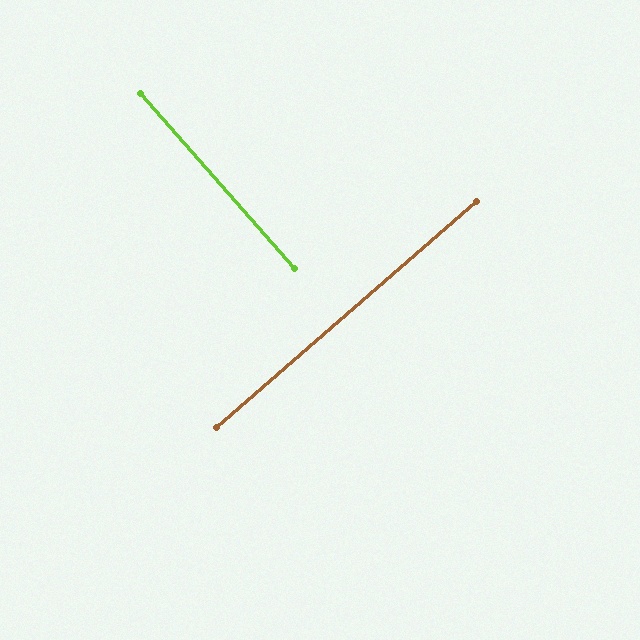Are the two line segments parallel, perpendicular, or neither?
Perpendicular — they meet at approximately 90°.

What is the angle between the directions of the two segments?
Approximately 90 degrees.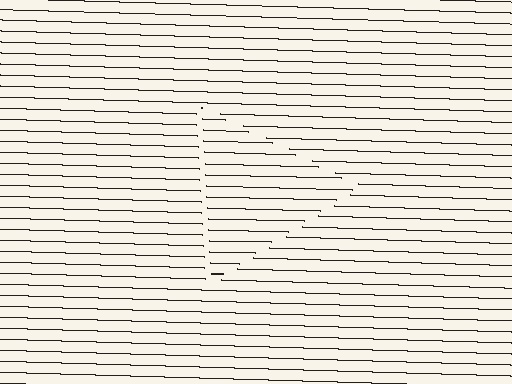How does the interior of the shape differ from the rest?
The interior of the shape contains the same grating, shifted by half a period — the contour is defined by the phase discontinuity where line-ends from the inner and outer gratings abut.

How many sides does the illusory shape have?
3 sides — the line-ends trace a triangle.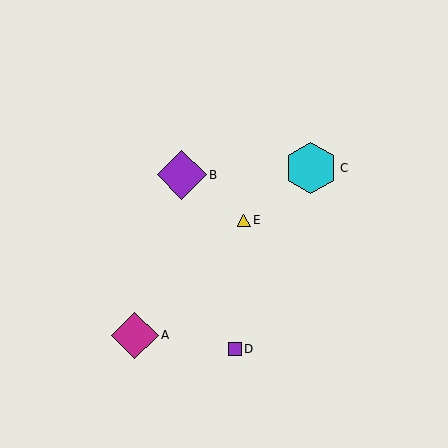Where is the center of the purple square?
The center of the purple square is at (235, 349).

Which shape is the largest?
The cyan hexagon (labeled C) is the largest.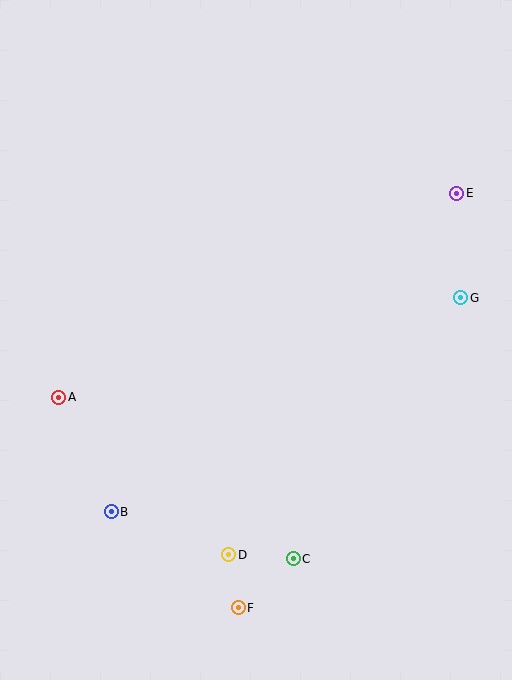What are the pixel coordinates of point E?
Point E is at (457, 193).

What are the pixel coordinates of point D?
Point D is at (229, 555).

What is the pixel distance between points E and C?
The distance between E and C is 401 pixels.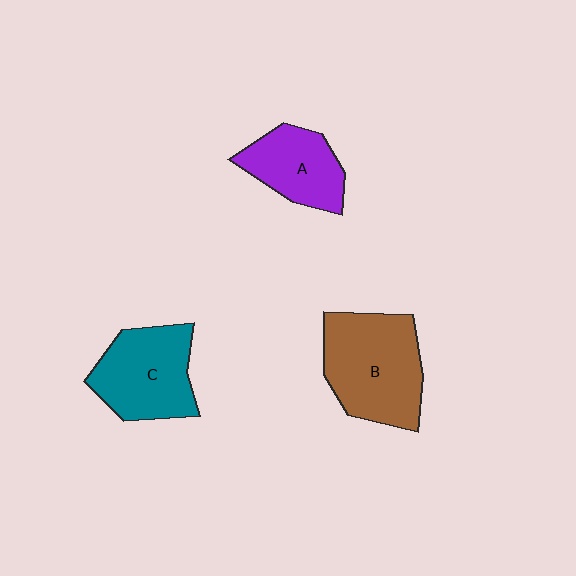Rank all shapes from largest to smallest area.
From largest to smallest: B (brown), C (teal), A (purple).